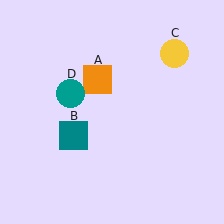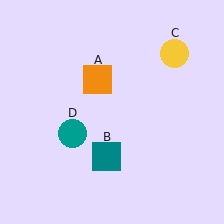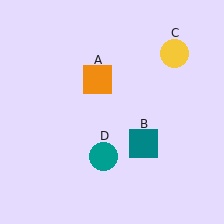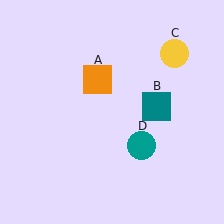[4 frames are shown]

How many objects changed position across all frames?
2 objects changed position: teal square (object B), teal circle (object D).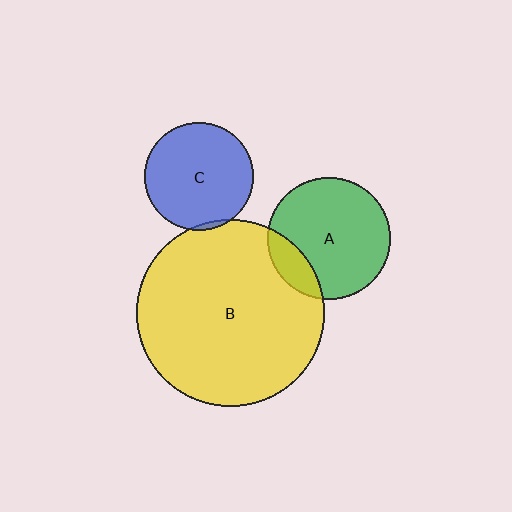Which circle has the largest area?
Circle B (yellow).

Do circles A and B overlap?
Yes.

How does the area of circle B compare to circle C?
Approximately 3.0 times.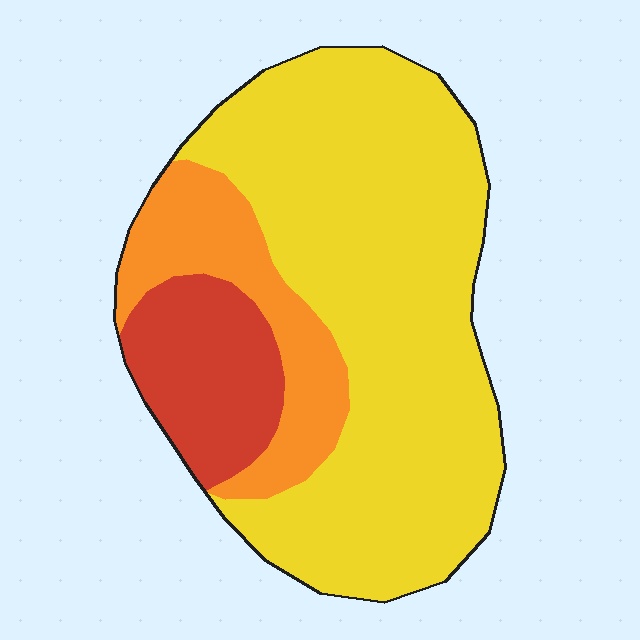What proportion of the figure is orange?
Orange takes up about one sixth (1/6) of the figure.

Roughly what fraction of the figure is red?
Red covers around 15% of the figure.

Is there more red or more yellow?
Yellow.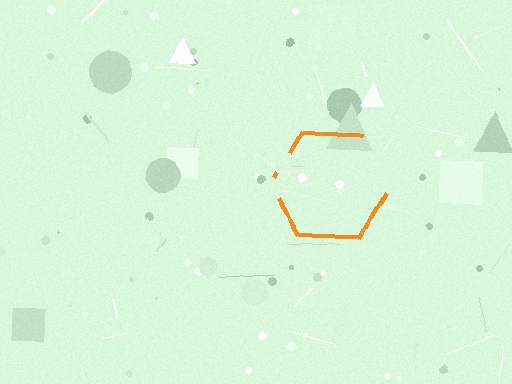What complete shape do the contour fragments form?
The contour fragments form a hexagon.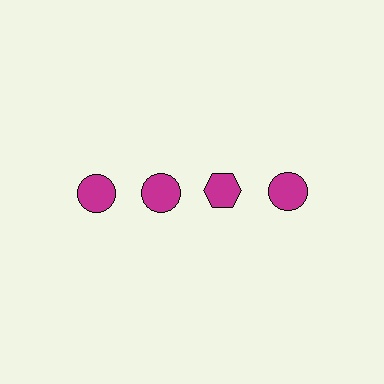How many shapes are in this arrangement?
There are 4 shapes arranged in a grid pattern.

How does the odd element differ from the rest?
It has a different shape: hexagon instead of circle.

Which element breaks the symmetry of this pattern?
The magenta hexagon in the top row, center column breaks the symmetry. All other shapes are magenta circles.